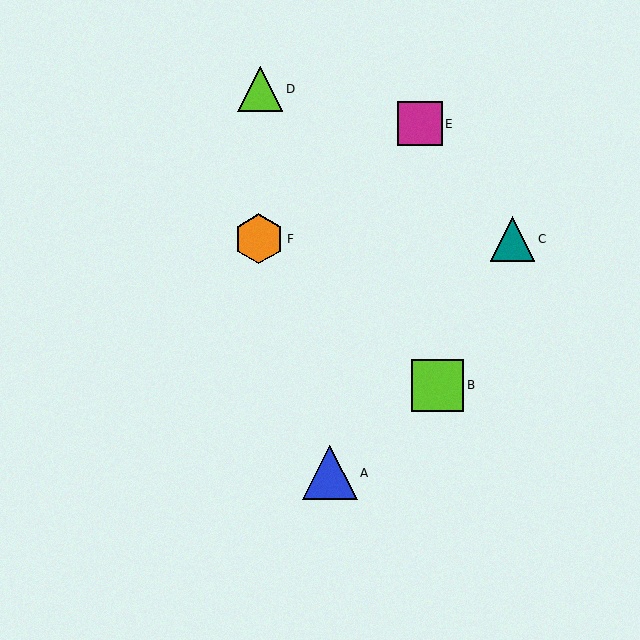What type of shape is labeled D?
Shape D is a lime triangle.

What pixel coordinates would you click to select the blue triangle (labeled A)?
Click at (330, 473) to select the blue triangle A.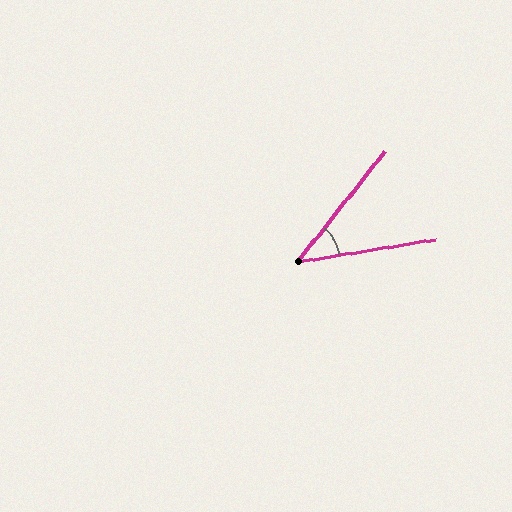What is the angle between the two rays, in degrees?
Approximately 42 degrees.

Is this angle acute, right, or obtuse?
It is acute.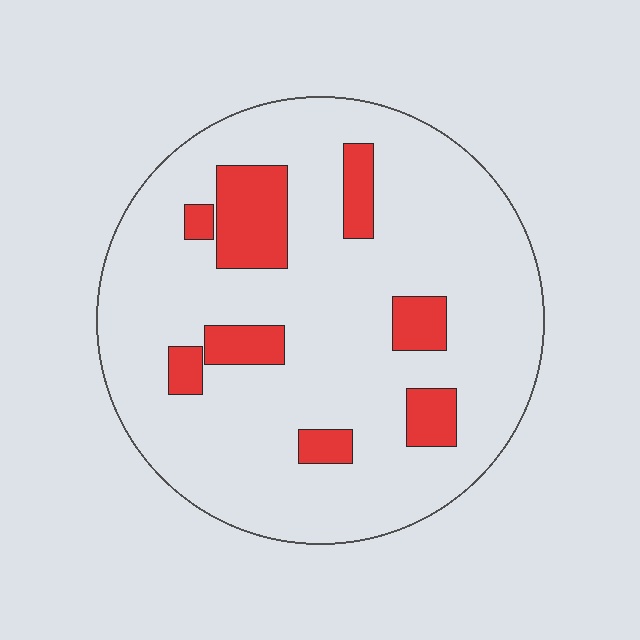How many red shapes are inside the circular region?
8.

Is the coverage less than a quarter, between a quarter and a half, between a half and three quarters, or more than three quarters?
Less than a quarter.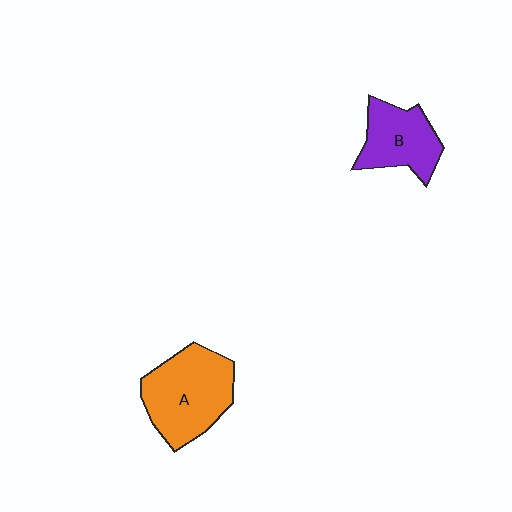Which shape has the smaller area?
Shape B (purple).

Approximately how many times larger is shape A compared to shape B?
Approximately 1.4 times.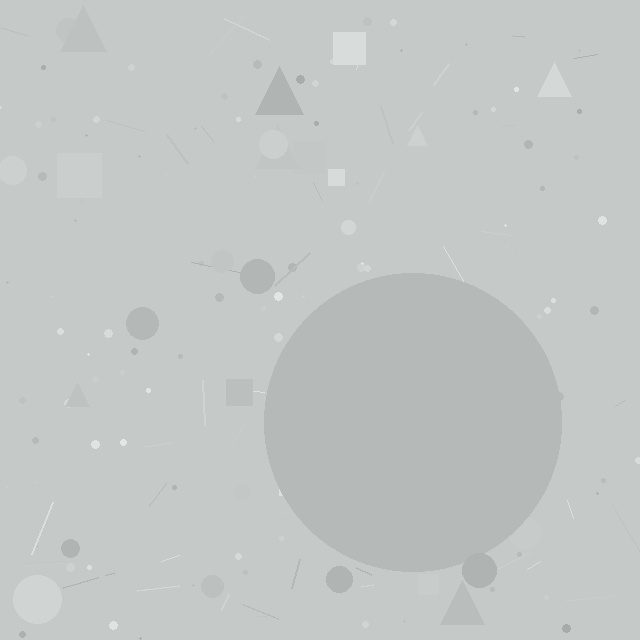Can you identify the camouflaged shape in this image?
The camouflaged shape is a circle.